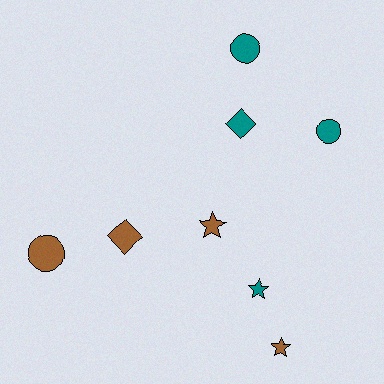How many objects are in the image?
There are 8 objects.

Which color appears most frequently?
Brown, with 4 objects.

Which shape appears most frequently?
Circle, with 3 objects.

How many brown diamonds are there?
There is 1 brown diamond.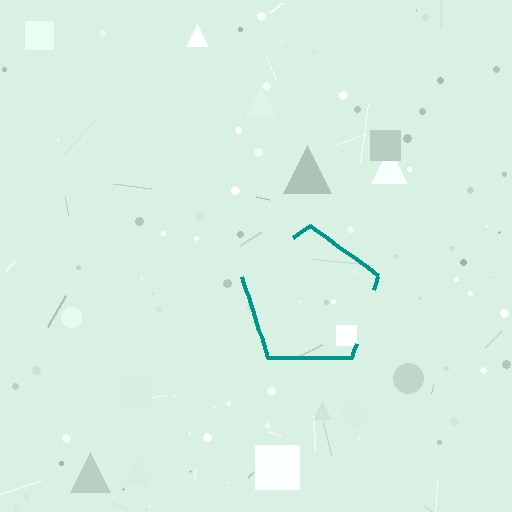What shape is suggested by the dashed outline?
The dashed outline suggests a pentagon.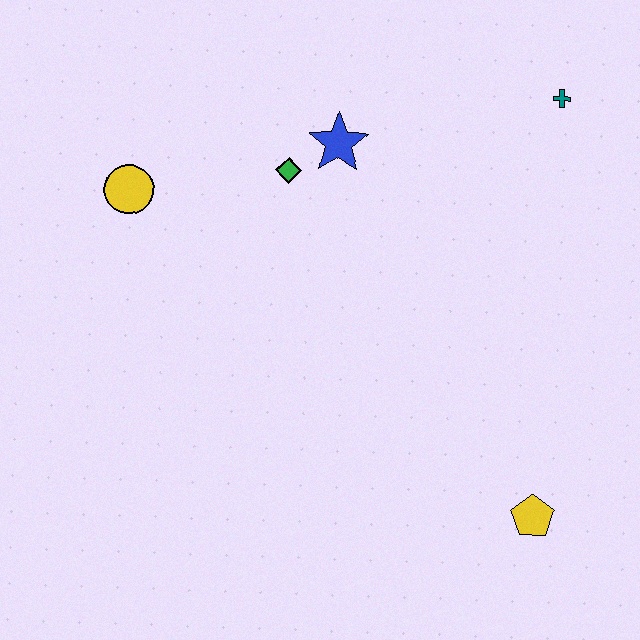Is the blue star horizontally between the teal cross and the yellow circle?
Yes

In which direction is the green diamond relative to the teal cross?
The green diamond is to the left of the teal cross.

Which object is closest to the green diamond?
The blue star is closest to the green diamond.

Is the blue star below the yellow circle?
No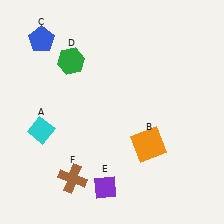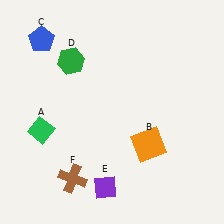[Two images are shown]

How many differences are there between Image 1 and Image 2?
There is 1 difference between the two images.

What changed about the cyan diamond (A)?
In Image 1, A is cyan. In Image 2, it changed to green.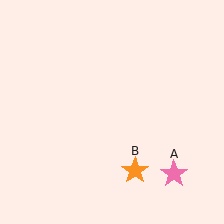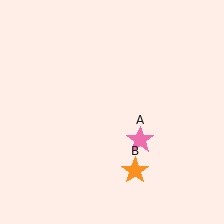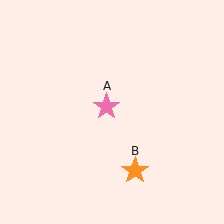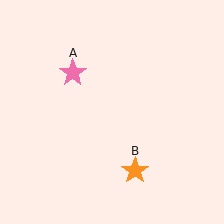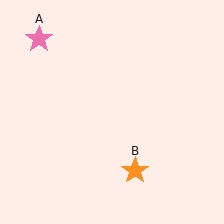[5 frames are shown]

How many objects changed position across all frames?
1 object changed position: pink star (object A).